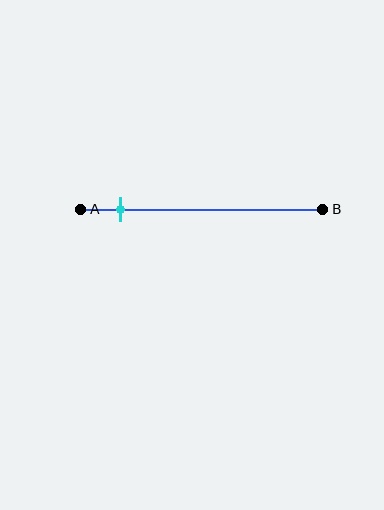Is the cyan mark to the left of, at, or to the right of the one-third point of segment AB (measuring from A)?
The cyan mark is to the left of the one-third point of segment AB.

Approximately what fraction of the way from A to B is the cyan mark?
The cyan mark is approximately 15% of the way from A to B.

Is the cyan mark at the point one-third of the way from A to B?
No, the mark is at about 15% from A, not at the 33% one-third point.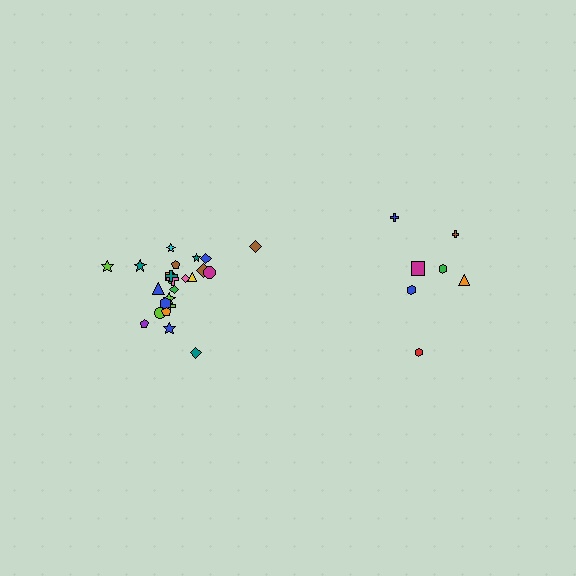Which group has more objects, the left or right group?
The left group.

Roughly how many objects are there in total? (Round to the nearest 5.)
Roughly 30 objects in total.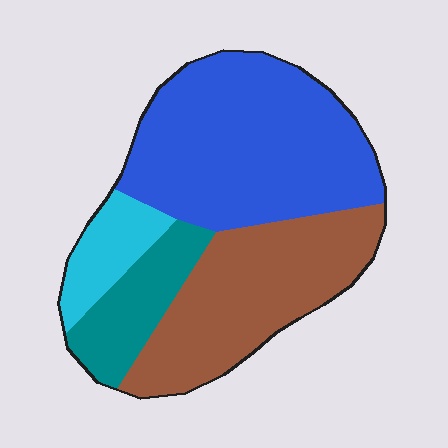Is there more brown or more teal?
Brown.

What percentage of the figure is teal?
Teal covers around 15% of the figure.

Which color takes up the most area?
Blue, at roughly 45%.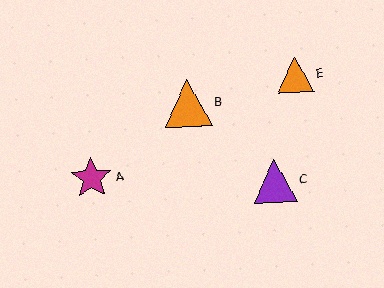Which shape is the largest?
The orange triangle (labeled B) is the largest.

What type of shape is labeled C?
Shape C is a purple triangle.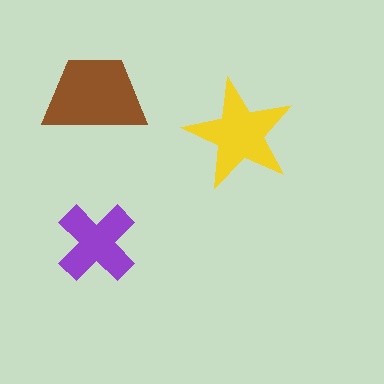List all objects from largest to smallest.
The brown trapezoid, the yellow star, the purple cross.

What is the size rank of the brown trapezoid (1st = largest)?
1st.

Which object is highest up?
The brown trapezoid is topmost.